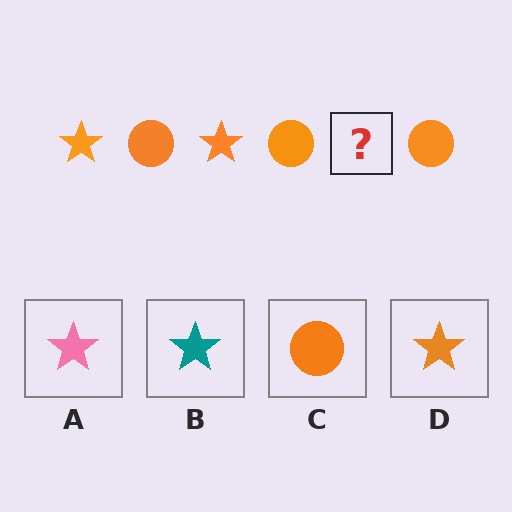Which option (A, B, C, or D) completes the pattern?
D.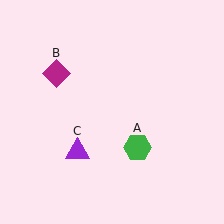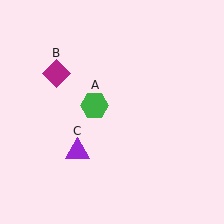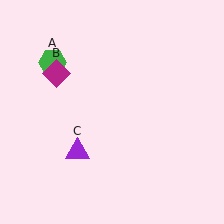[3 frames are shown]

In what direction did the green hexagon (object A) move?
The green hexagon (object A) moved up and to the left.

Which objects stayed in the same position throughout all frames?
Magenta diamond (object B) and purple triangle (object C) remained stationary.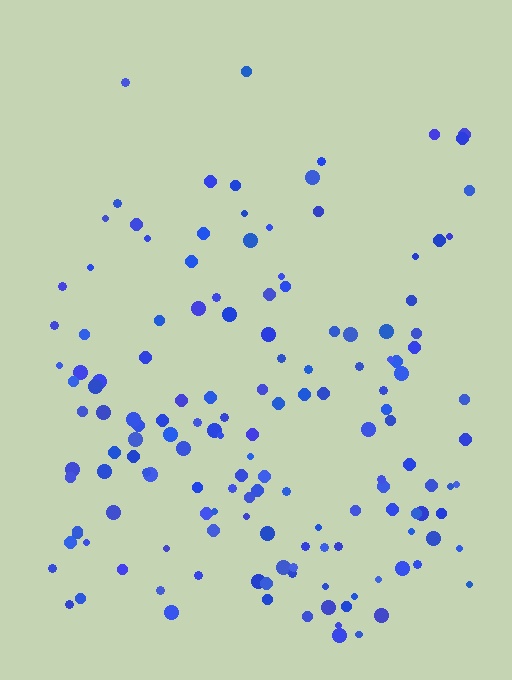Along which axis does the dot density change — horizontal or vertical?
Vertical.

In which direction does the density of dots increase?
From top to bottom, with the bottom side densest.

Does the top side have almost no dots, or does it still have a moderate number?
Still a moderate number, just noticeably fewer than the bottom.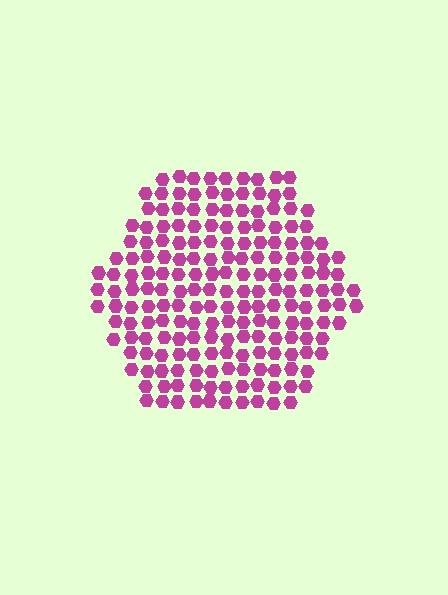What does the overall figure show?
The overall figure shows a hexagon.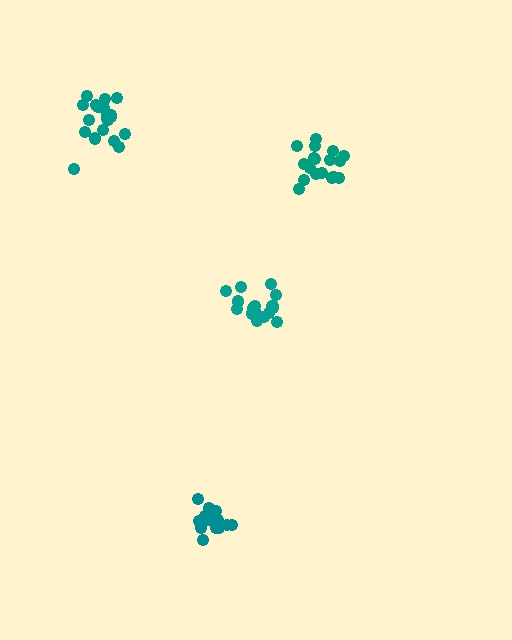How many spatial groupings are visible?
There are 4 spatial groupings.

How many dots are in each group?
Group 1: 21 dots, Group 2: 16 dots, Group 3: 16 dots, Group 4: 18 dots (71 total).